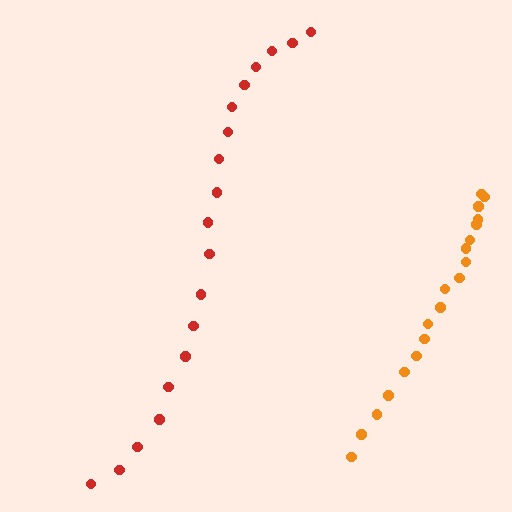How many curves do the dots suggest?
There are 2 distinct paths.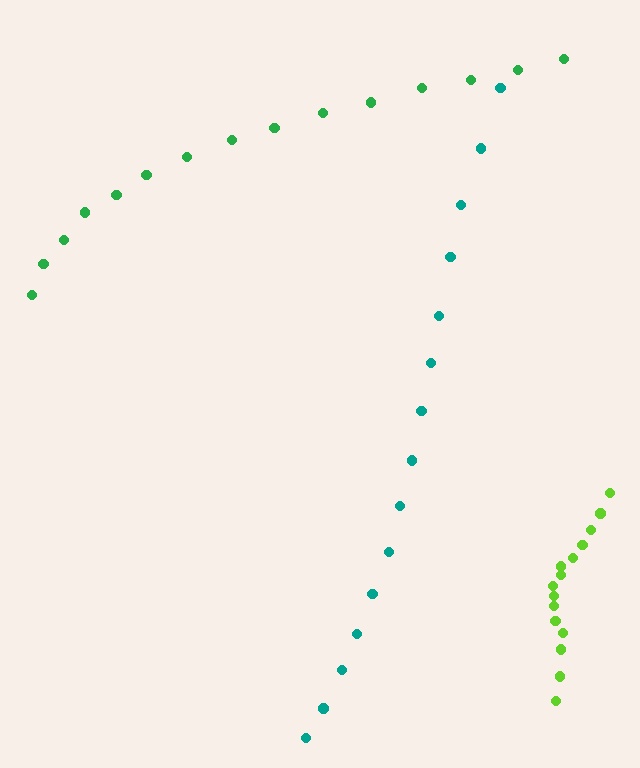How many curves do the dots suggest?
There are 3 distinct paths.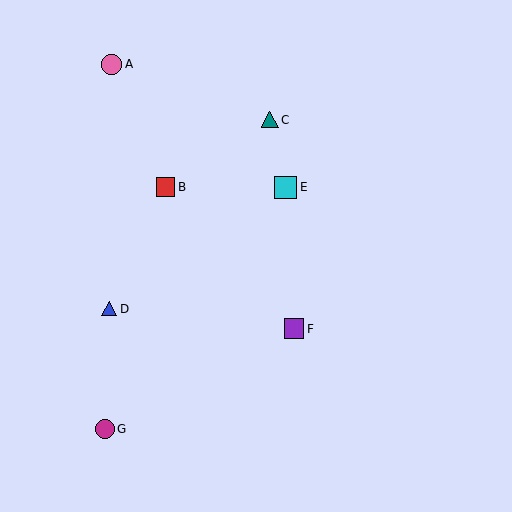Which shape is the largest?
The cyan square (labeled E) is the largest.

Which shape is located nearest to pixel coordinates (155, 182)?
The red square (labeled B) at (165, 187) is nearest to that location.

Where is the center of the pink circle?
The center of the pink circle is at (112, 64).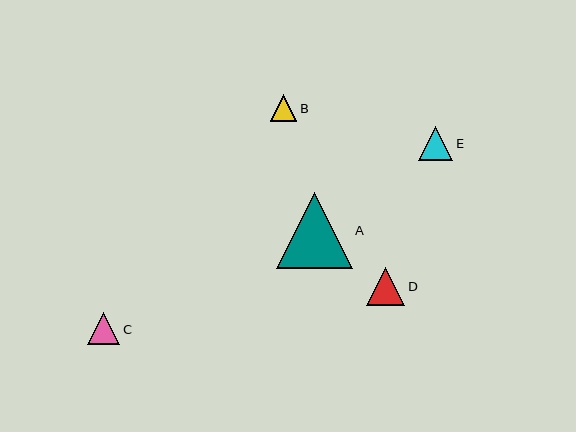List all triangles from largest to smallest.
From largest to smallest: A, D, E, C, B.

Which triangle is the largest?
Triangle A is the largest with a size of approximately 76 pixels.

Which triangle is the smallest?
Triangle B is the smallest with a size of approximately 27 pixels.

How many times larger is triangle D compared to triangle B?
Triangle D is approximately 1.5 times the size of triangle B.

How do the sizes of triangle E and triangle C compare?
Triangle E and triangle C are approximately the same size.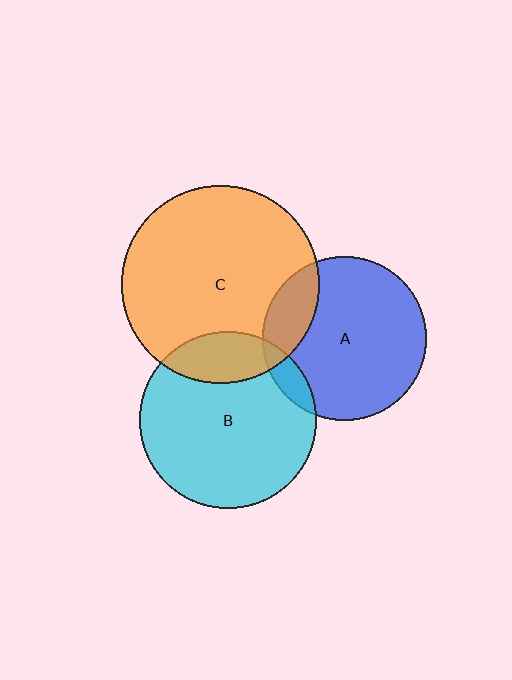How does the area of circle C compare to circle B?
Approximately 1.3 times.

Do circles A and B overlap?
Yes.